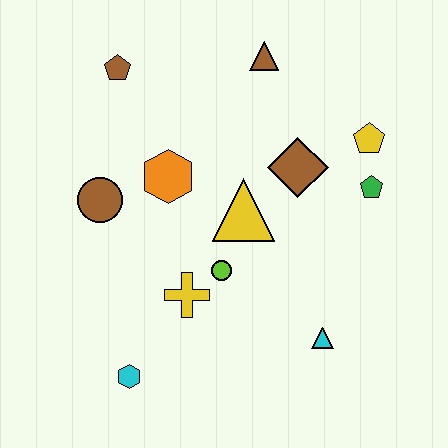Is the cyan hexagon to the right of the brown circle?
Yes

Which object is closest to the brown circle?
The orange hexagon is closest to the brown circle.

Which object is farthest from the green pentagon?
The cyan hexagon is farthest from the green pentagon.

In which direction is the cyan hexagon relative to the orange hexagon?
The cyan hexagon is below the orange hexagon.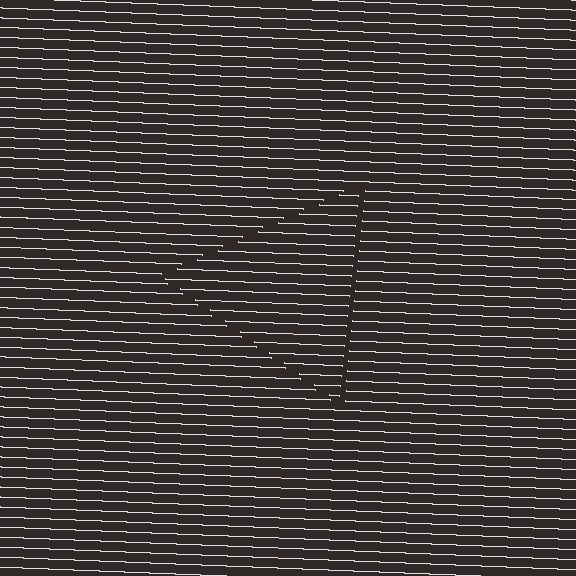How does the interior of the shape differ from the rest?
The interior of the shape contains the same grating, shifted by half a period — the contour is defined by the phase discontinuity where line-ends from the inner and outer gratings abut.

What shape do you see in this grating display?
An illusory triangle. The interior of the shape contains the same grating, shifted by half a period — the contour is defined by the phase discontinuity where line-ends from the inner and outer gratings abut.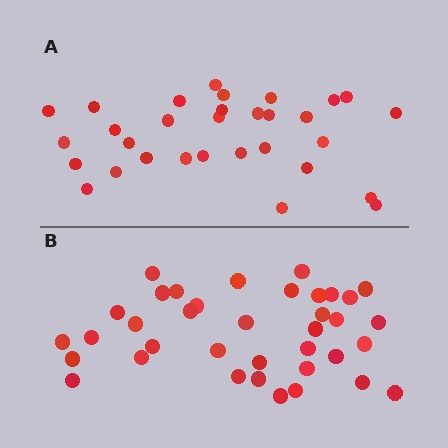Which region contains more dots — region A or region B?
Region B (the bottom region) has more dots.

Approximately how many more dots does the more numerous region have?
Region B has about 6 more dots than region A.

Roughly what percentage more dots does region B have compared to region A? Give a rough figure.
About 20% more.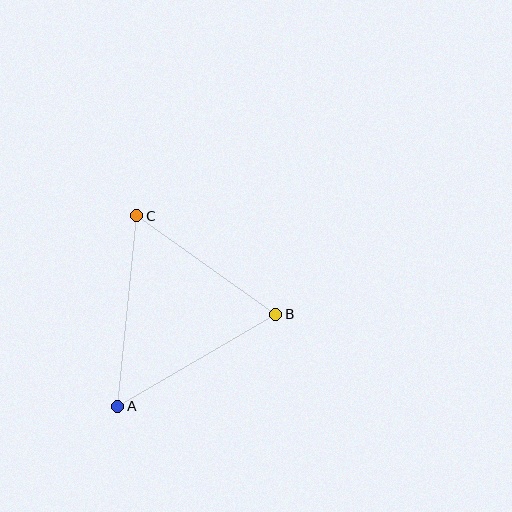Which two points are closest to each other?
Points B and C are closest to each other.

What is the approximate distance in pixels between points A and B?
The distance between A and B is approximately 183 pixels.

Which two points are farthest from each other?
Points A and C are farthest from each other.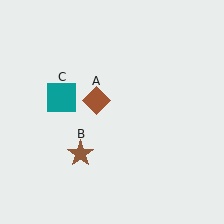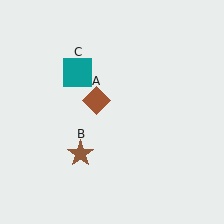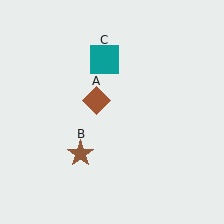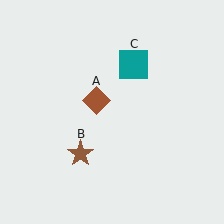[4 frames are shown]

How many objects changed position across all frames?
1 object changed position: teal square (object C).